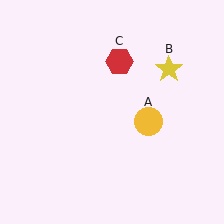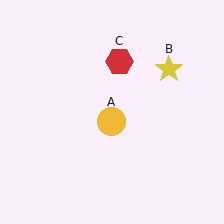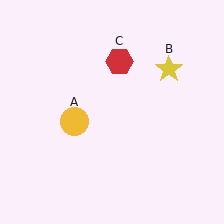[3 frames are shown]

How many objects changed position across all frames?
1 object changed position: yellow circle (object A).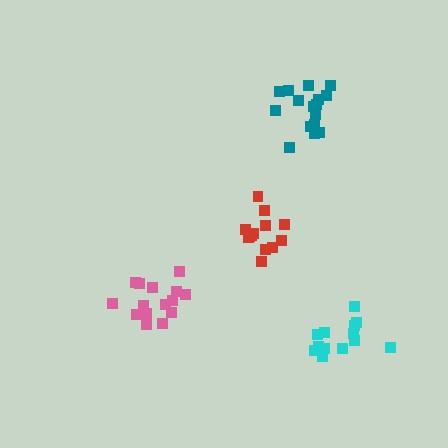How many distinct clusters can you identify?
There are 4 distinct clusters.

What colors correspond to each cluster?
The clusters are colored: cyan, pink, teal, red.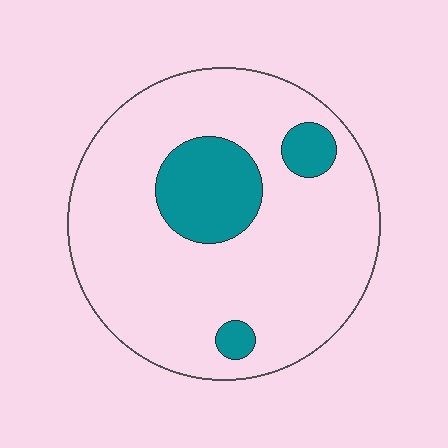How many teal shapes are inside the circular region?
3.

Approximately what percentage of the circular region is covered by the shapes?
Approximately 15%.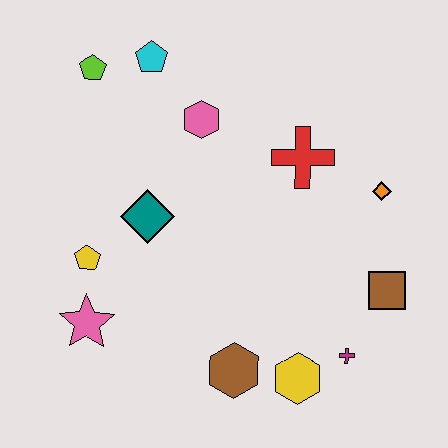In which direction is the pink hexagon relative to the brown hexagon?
The pink hexagon is above the brown hexagon.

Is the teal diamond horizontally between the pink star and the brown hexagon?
Yes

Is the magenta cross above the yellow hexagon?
Yes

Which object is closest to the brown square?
The magenta cross is closest to the brown square.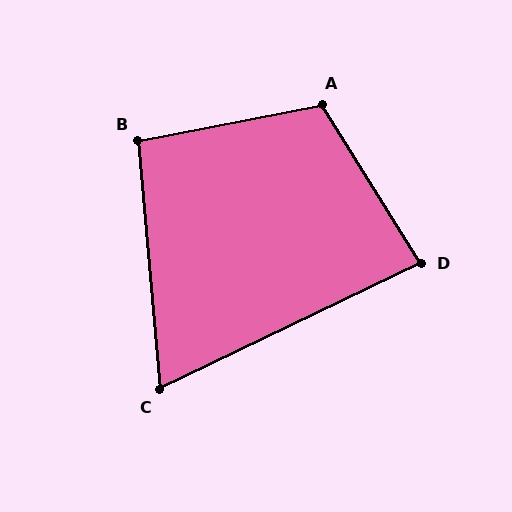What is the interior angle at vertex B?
Approximately 96 degrees (obtuse).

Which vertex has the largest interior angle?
A, at approximately 111 degrees.